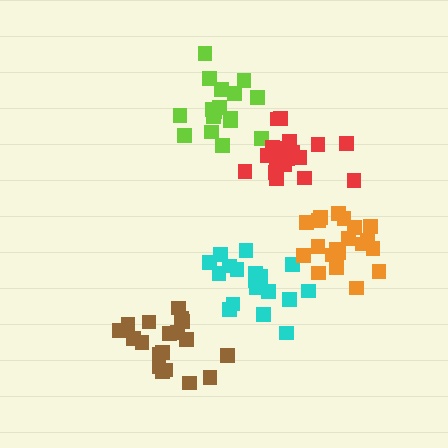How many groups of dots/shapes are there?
There are 5 groups.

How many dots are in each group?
Group 1: 21 dots, Group 2: 20 dots, Group 3: 17 dots, Group 4: 19 dots, Group 5: 19 dots (96 total).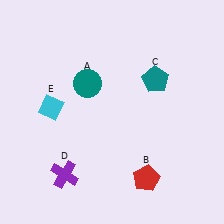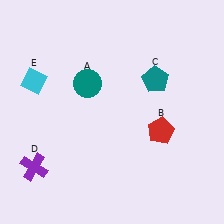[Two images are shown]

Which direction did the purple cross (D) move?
The purple cross (D) moved left.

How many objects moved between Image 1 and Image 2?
3 objects moved between the two images.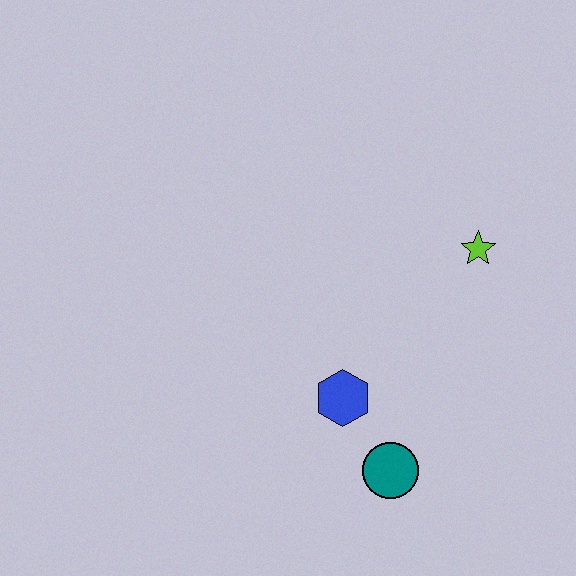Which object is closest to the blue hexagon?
The teal circle is closest to the blue hexagon.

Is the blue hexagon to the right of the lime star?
No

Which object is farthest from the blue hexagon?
The lime star is farthest from the blue hexagon.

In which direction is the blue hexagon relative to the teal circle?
The blue hexagon is above the teal circle.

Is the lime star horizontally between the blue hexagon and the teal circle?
No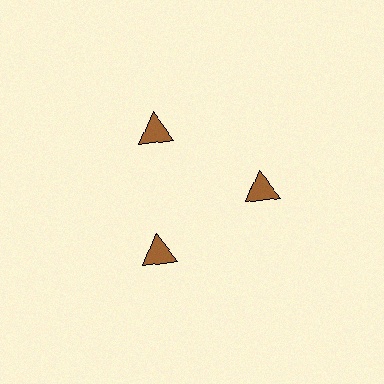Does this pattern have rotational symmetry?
Yes, this pattern has 3-fold rotational symmetry. It looks the same after rotating 120 degrees around the center.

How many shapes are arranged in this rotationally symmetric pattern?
There are 3 shapes, arranged in 3 groups of 1.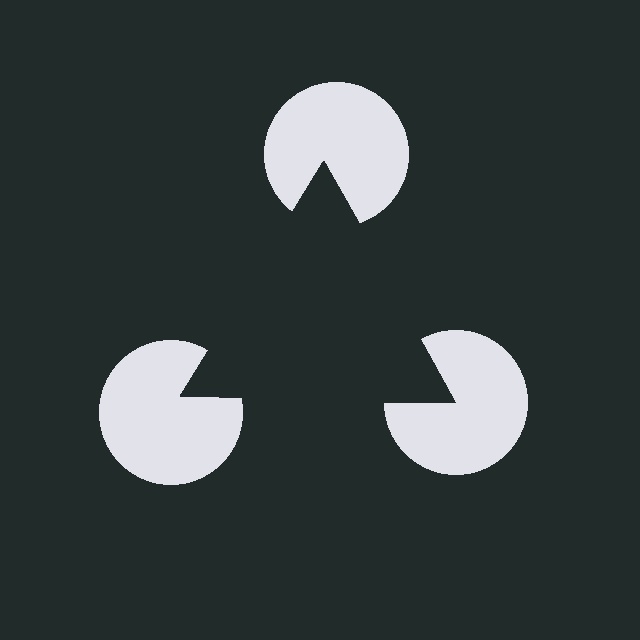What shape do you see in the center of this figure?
An illusory triangle — its edges are inferred from the aligned wedge cuts in the pac-man discs, not physically drawn.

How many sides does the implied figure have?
3 sides.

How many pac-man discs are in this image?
There are 3 — one at each vertex of the illusory triangle.